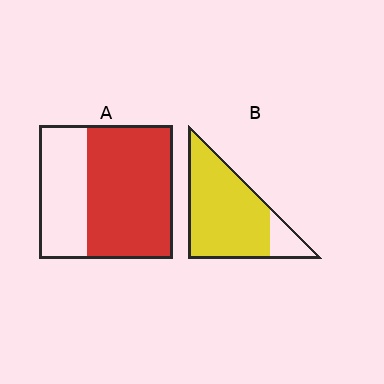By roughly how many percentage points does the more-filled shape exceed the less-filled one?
By roughly 20 percentage points (B over A).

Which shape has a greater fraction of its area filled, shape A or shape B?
Shape B.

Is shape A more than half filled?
Yes.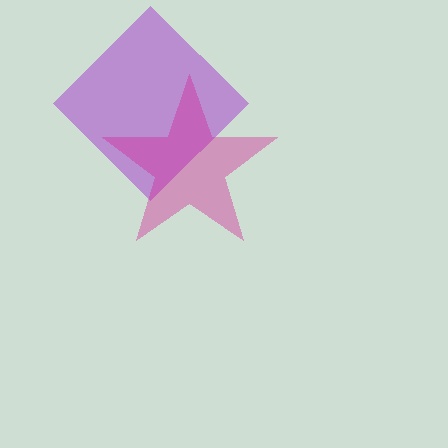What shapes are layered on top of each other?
The layered shapes are: a purple diamond, a magenta star.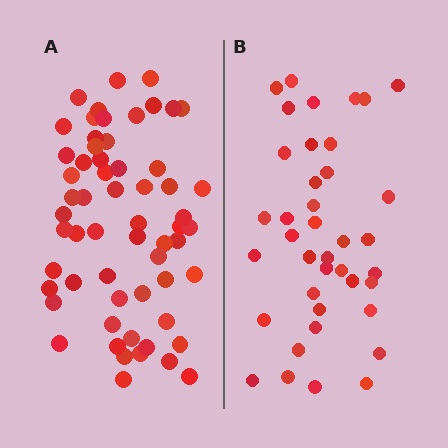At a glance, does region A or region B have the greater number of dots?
Region A (the left region) has more dots.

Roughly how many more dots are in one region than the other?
Region A has approximately 20 more dots than region B.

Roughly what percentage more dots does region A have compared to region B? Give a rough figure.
About 55% more.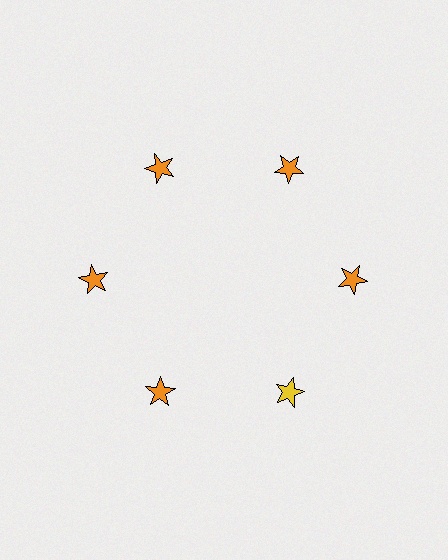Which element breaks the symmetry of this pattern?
The yellow star at roughly the 5 o'clock position breaks the symmetry. All other shapes are orange stars.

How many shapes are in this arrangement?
There are 6 shapes arranged in a ring pattern.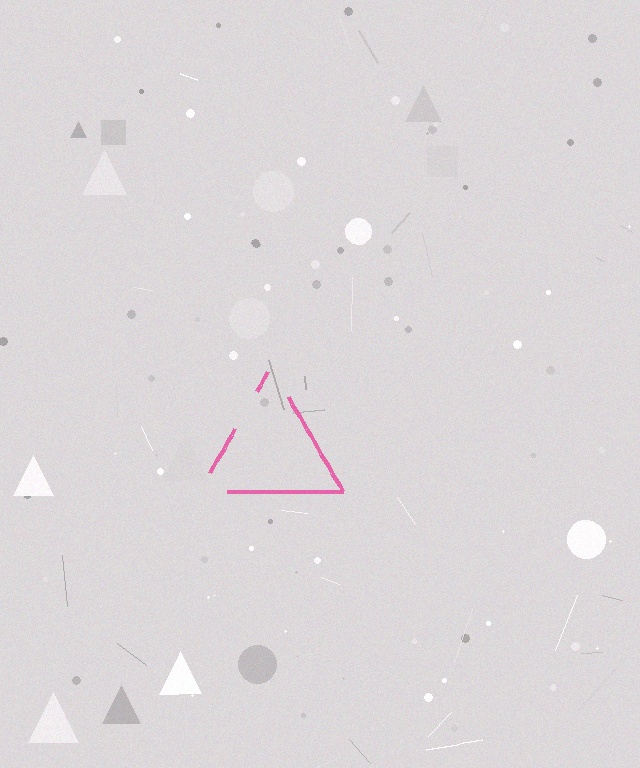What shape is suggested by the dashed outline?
The dashed outline suggests a triangle.